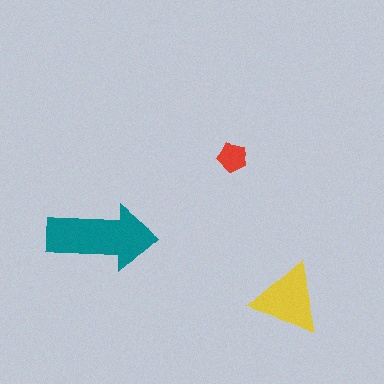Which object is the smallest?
The red pentagon.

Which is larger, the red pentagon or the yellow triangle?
The yellow triangle.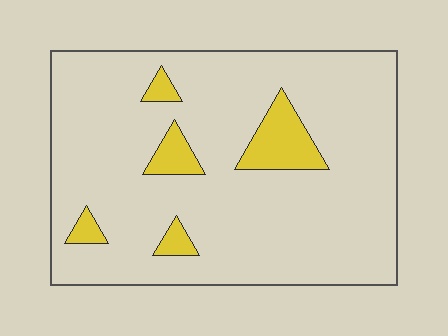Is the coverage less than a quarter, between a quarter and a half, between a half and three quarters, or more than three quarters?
Less than a quarter.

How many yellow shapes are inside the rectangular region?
5.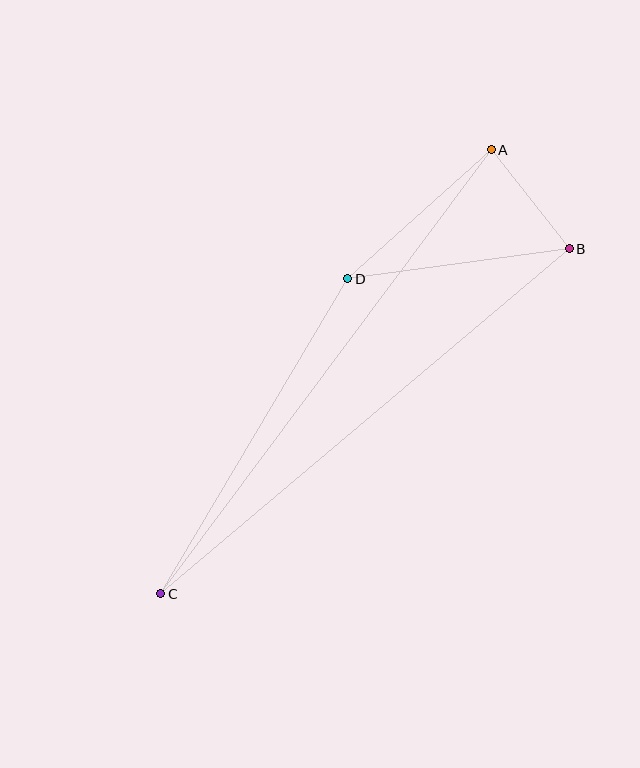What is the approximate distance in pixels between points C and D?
The distance between C and D is approximately 366 pixels.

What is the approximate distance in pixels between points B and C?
The distance between B and C is approximately 535 pixels.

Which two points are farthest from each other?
Points A and C are farthest from each other.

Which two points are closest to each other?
Points A and B are closest to each other.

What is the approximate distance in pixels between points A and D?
The distance between A and D is approximately 193 pixels.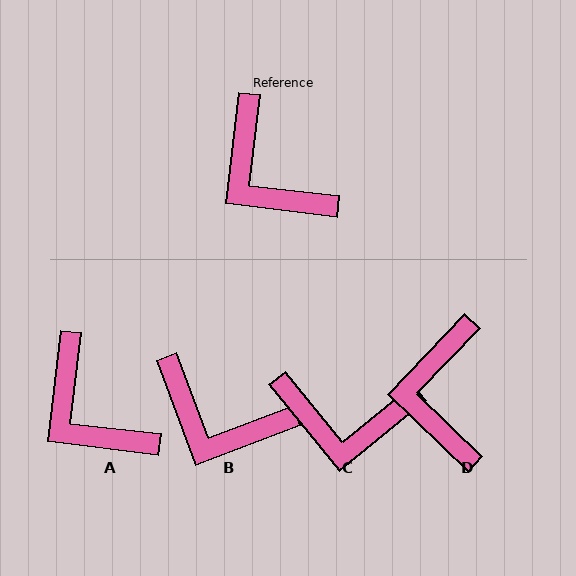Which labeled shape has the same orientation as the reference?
A.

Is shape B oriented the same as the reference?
No, it is off by about 28 degrees.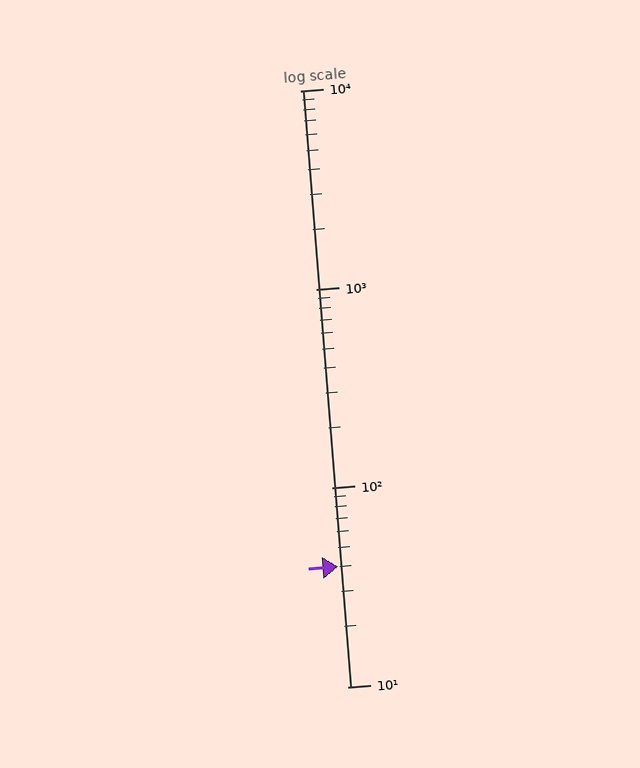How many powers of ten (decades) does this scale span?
The scale spans 3 decades, from 10 to 10000.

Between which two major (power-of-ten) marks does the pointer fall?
The pointer is between 10 and 100.